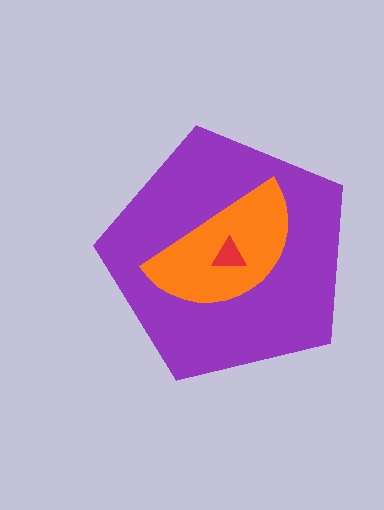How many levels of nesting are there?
3.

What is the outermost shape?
The purple pentagon.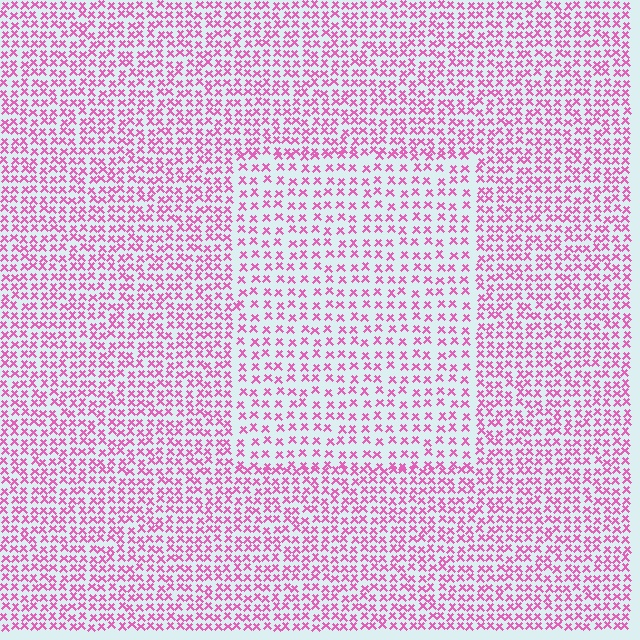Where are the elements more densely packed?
The elements are more densely packed outside the rectangle boundary.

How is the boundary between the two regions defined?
The boundary is defined by a change in element density (approximately 1.6x ratio). All elements are the same color, size, and shape.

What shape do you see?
I see a rectangle.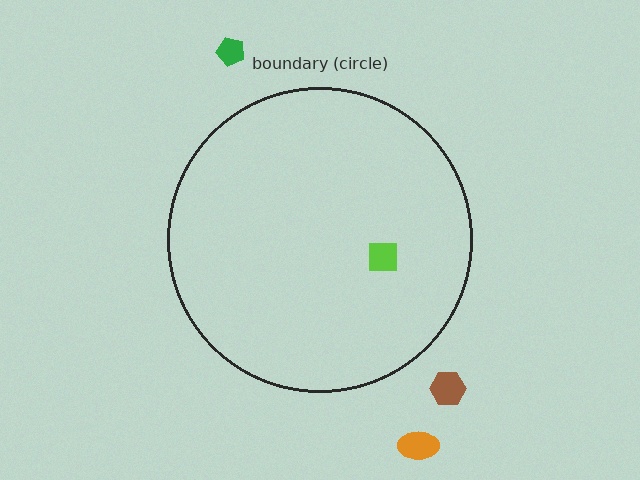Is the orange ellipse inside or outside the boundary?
Outside.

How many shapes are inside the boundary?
1 inside, 3 outside.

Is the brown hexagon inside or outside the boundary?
Outside.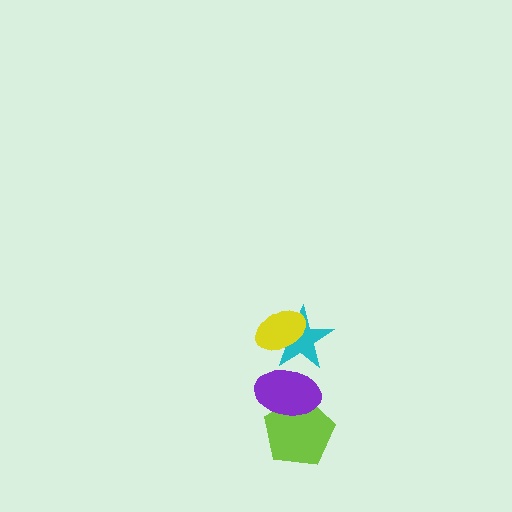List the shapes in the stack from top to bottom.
From top to bottom: the yellow ellipse, the cyan star, the purple ellipse, the lime pentagon.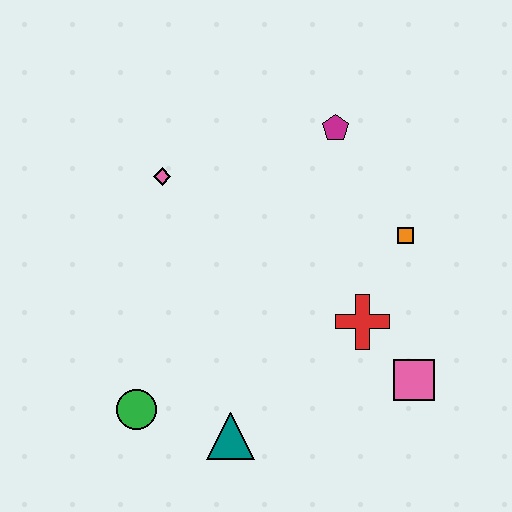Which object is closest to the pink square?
The red cross is closest to the pink square.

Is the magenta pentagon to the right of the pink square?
No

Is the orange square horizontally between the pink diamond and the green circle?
No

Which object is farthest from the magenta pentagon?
The green circle is farthest from the magenta pentagon.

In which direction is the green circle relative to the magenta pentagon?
The green circle is below the magenta pentagon.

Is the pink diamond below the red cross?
No